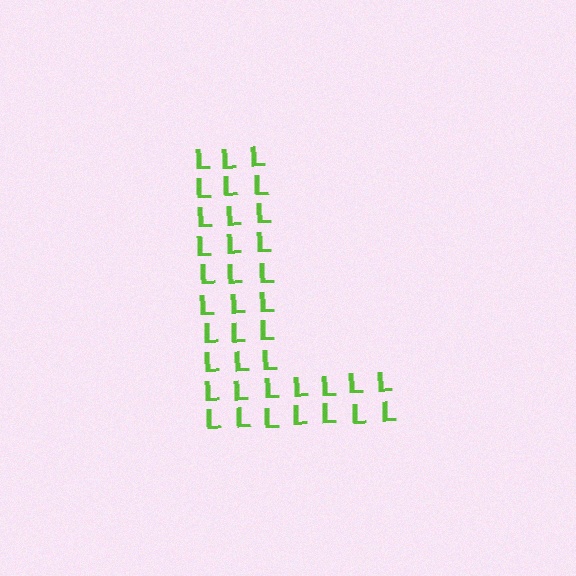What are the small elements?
The small elements are letter L's.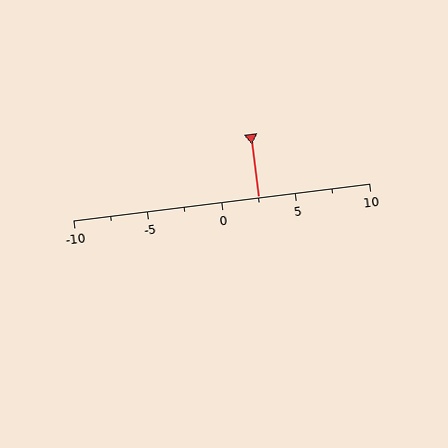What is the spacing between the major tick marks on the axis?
The major ticks are spaced 5 apart.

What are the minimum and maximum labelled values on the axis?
The axis runs from -10 to 10.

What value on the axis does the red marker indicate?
The marker indicates approximately 2.5.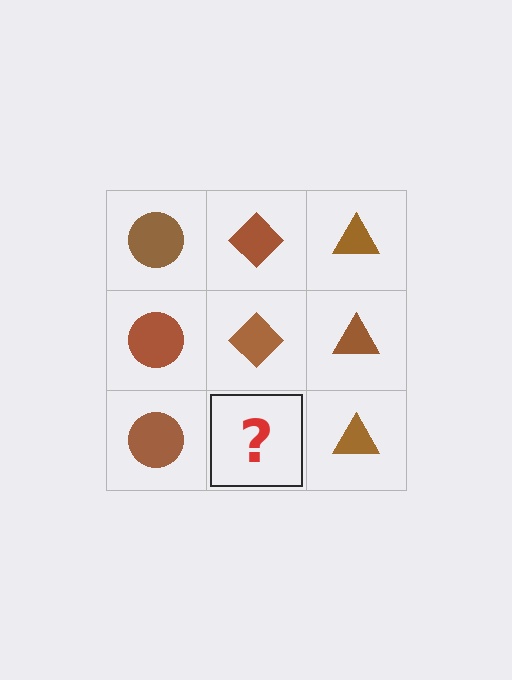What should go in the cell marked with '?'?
The missing cell should contain a brown diamond.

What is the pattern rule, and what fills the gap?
The rule is that each column has a consistent shape. The gap should be filled with a brown diamond.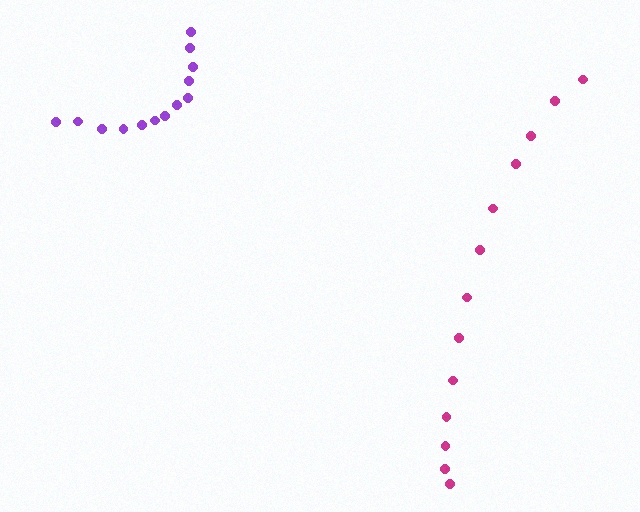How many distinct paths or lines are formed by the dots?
There are 2 distinct paths.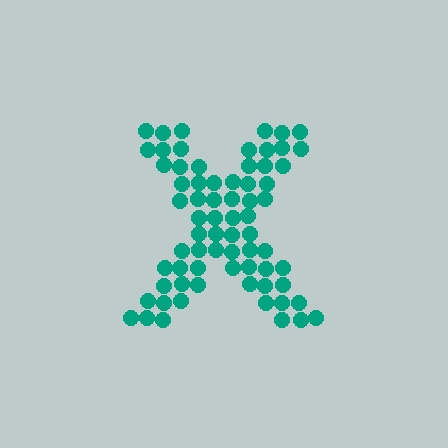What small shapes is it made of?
It is made of small circles.